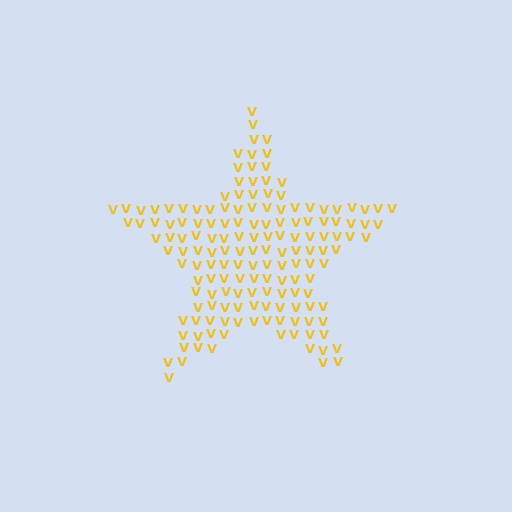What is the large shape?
The large shape is a star.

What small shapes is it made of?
It is made of small letter V's.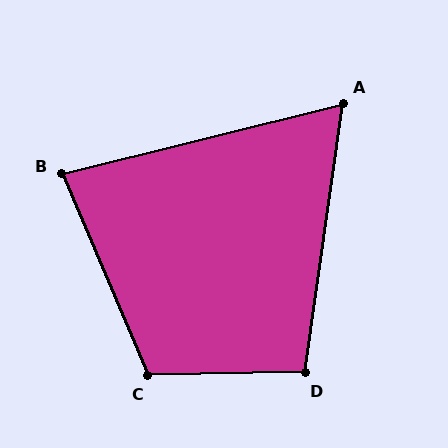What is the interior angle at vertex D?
Approximately 99 degrees (obtuse).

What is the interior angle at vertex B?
Approximately 81 degrees (acute).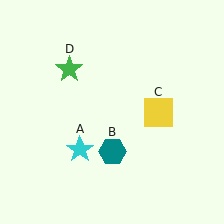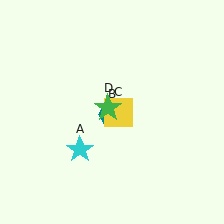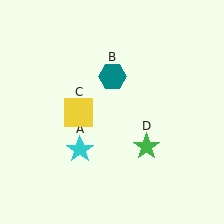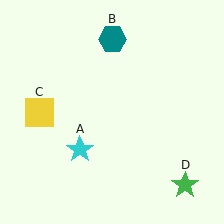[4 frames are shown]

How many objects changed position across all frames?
3 objects changed position: teal hexagon (object B), yellow square (object C), green star (object D).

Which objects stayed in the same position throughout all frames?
Cyan star (object A) remained stationary.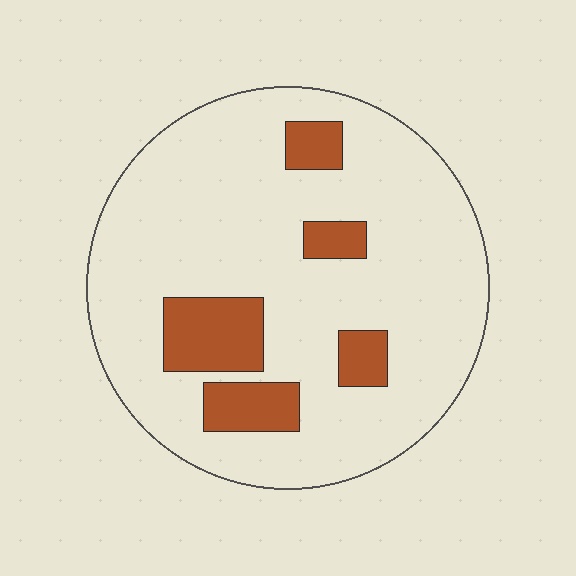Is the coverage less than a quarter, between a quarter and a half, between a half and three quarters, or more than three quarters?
Less than a quarter.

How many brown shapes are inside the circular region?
5.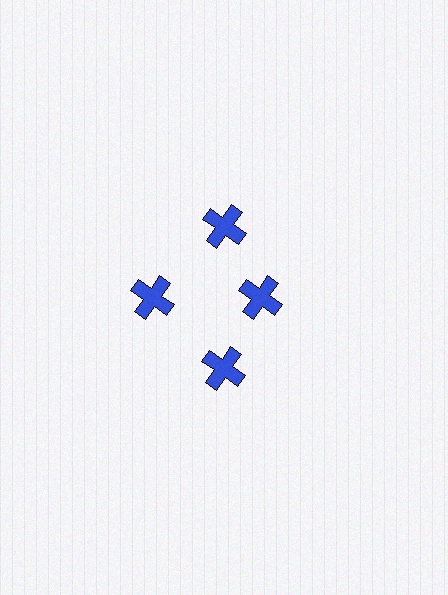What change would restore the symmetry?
The symmetry would be restored by moving it outward, back onto the ring so that all 4 crosses sit at equal angles and equal distance from the center.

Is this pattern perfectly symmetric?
No. The 4 blue crosses are arranged in a ring, but one element near the 3 o'clock position is pulled inward toward the center, breaking the 4-fold rotational symmetry.